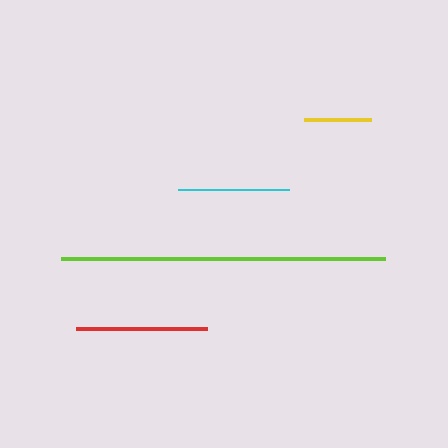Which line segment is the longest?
The lime line is the longest at approximately 323 pixels.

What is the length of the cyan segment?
The cyan segment is approximately 111 pixels long.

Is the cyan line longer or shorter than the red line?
The red line is longer than the cyan line.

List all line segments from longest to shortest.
From longest to shortest: lime, red, cyan, yellow.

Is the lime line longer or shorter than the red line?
The lime line is longer than the red line.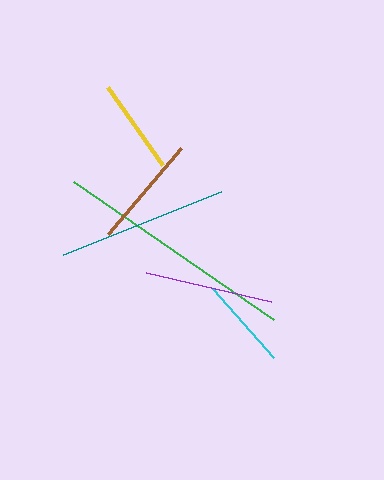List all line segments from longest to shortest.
From longest to shortest: green, teal, purple, brown, yellow, cyan.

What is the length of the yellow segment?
The yellow segment is approximately 95 pixels long.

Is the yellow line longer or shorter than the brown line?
The brown line is longer than the yellow line.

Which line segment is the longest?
The green line is the longest at approximately 243 pixels.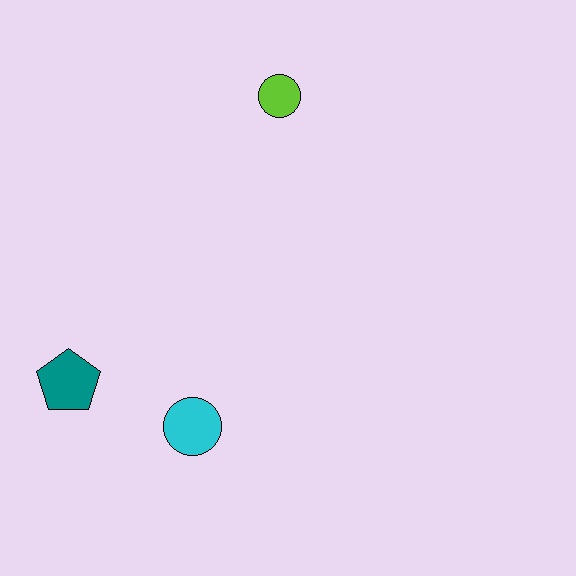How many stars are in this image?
There are no stars.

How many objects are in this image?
There are 3 objects.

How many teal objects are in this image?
There is 1 teal object.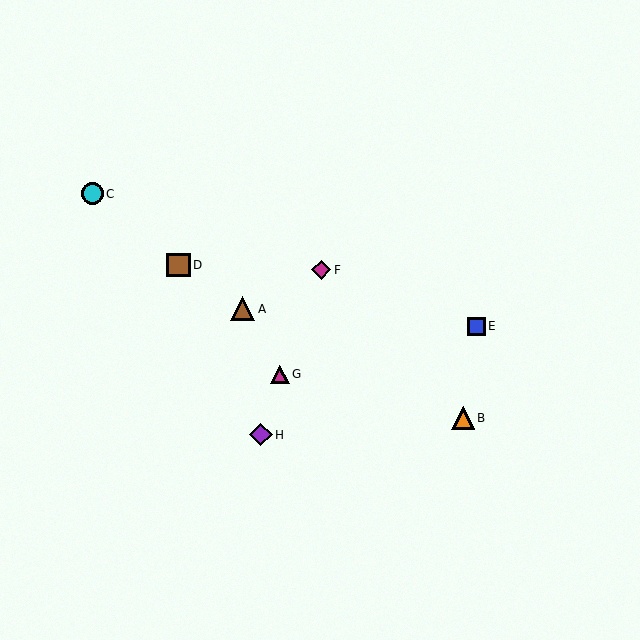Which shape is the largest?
The brown triangle (labeled A) is the largest.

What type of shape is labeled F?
Shape F is a magenta diamond.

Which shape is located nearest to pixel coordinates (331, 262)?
The magenta diamond (labeled F) at (321, 270) is nearest to that location.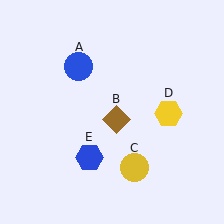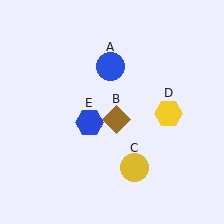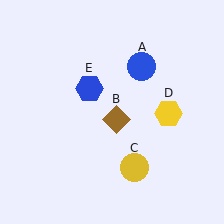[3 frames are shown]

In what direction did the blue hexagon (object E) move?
The blue hexagon (object E) moved up.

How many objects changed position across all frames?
2 objects changed position: blue circle (object A), blue hexagon (object E).